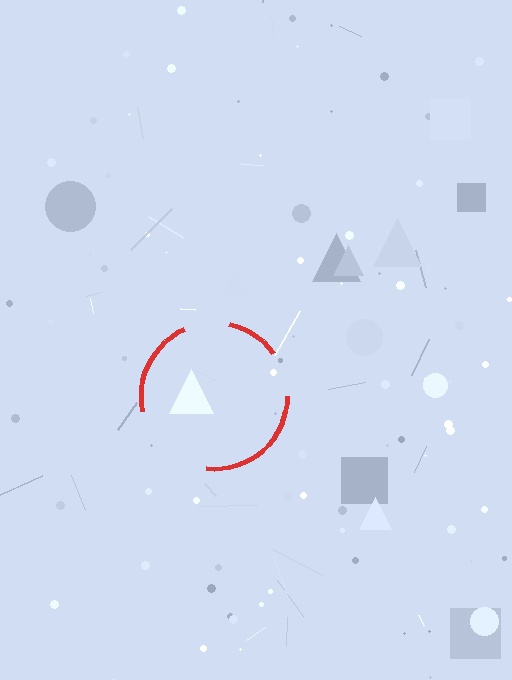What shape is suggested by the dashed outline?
The dashed outline suggests a circle.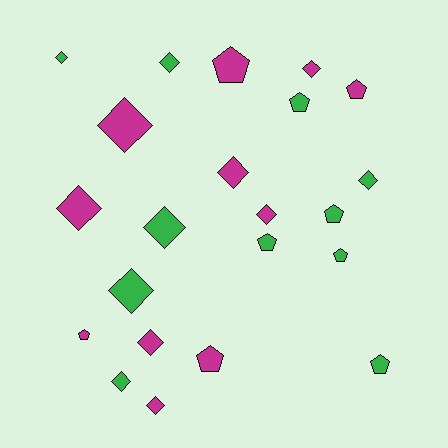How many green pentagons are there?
There are 5 green pentagons.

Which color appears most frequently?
Green, with 11 objects.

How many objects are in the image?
There are 22 objects.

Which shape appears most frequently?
Diamond, with 13 objects.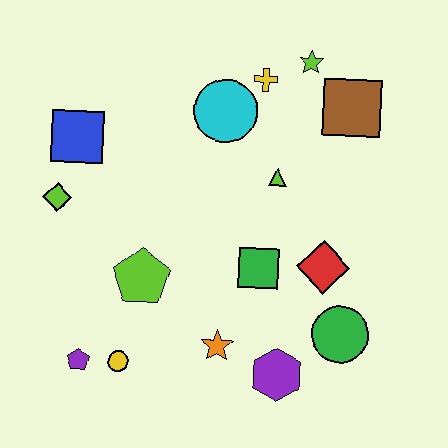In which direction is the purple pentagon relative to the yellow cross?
The purple pentagon is below the yellow cross.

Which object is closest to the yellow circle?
The purple pentagon is closest to the yellow circle.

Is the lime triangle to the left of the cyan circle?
No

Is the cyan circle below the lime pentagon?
No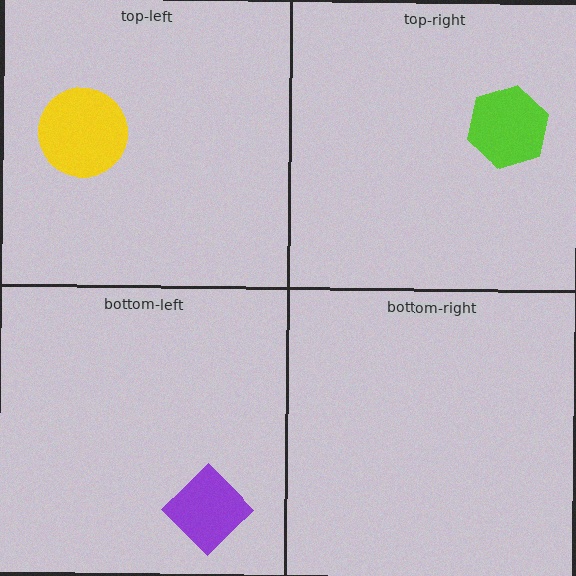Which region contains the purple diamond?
The bottom-left region.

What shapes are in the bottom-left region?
The purple diamond.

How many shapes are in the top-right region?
1.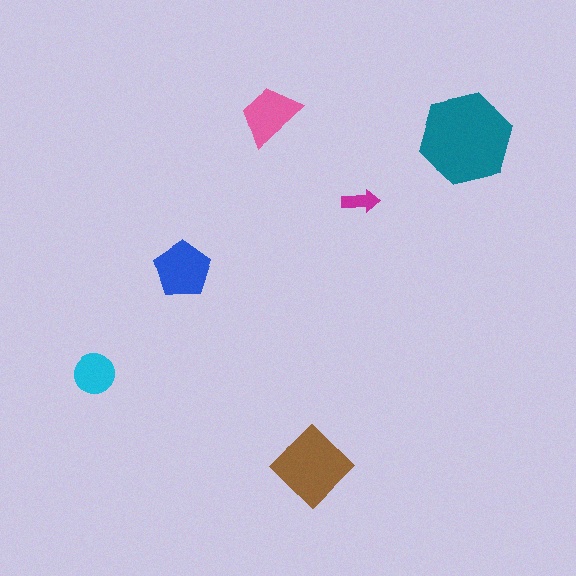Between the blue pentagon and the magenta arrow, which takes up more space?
The blue pentagon.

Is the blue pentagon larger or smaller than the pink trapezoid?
Larger.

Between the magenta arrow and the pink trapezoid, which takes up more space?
The pink trapezoid.